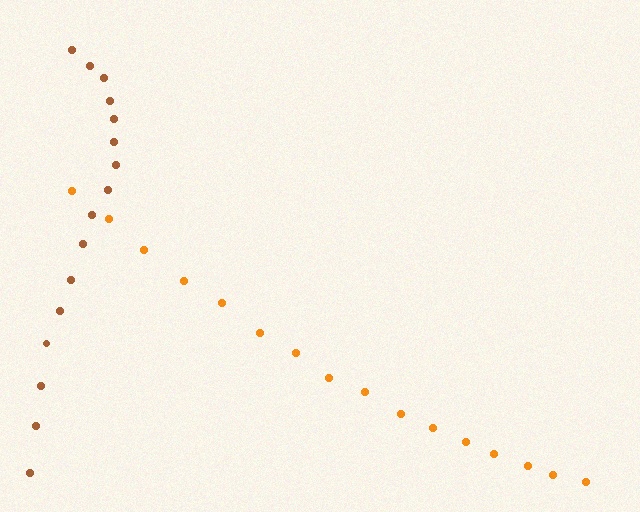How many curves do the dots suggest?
There are 2 distinct paths.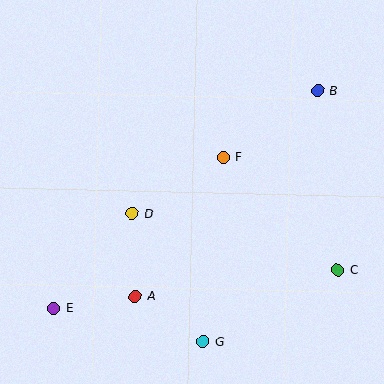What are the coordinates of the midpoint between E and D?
The midpoint between E and D is at (93, 261).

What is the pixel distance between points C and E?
The distance between C and E is 287 pixels.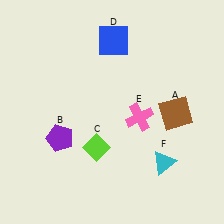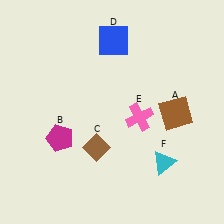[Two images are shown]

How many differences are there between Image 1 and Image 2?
There are 2 differences between the two images.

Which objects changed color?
B changed from purple to magenta. C changed from lime to brown.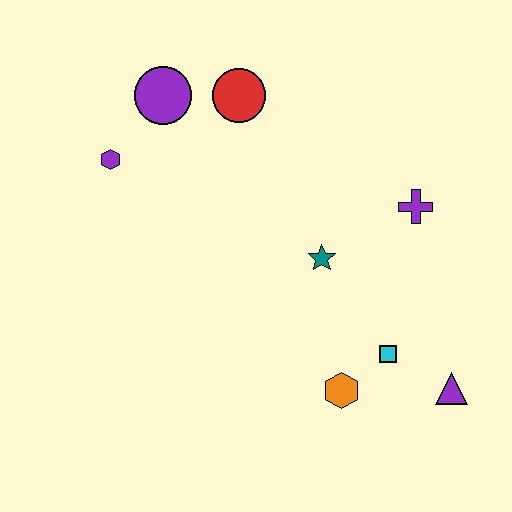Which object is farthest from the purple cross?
The purple hexagon is farthest from the purple cross.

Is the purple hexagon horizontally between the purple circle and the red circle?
No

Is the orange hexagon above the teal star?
No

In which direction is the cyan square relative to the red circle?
The cyan square is below the red circle.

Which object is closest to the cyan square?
The orange hexagon is closest to the cyan square.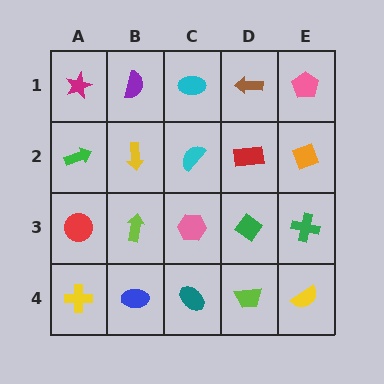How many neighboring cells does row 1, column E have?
2.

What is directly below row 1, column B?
A yellow arrow.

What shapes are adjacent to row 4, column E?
A green cross (row 3, column E), a lime trapezoid (row 4, column D).